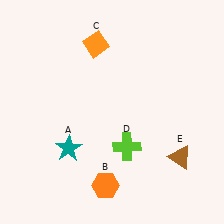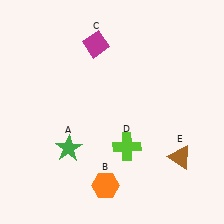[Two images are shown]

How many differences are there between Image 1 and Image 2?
There are 2 differences between the two images.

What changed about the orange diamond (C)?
In Image 1, C is orange. In Image 2, it changed to magenta.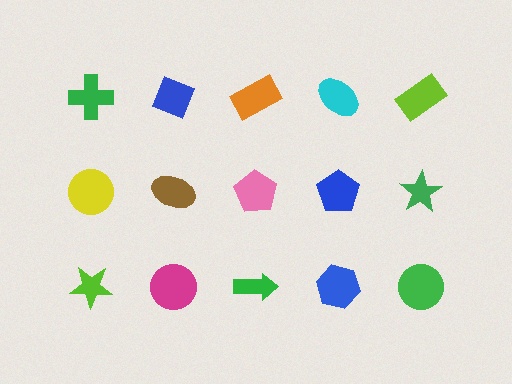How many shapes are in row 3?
5 shapes.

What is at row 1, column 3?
An orange rectangle.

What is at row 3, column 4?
A blue hexagon.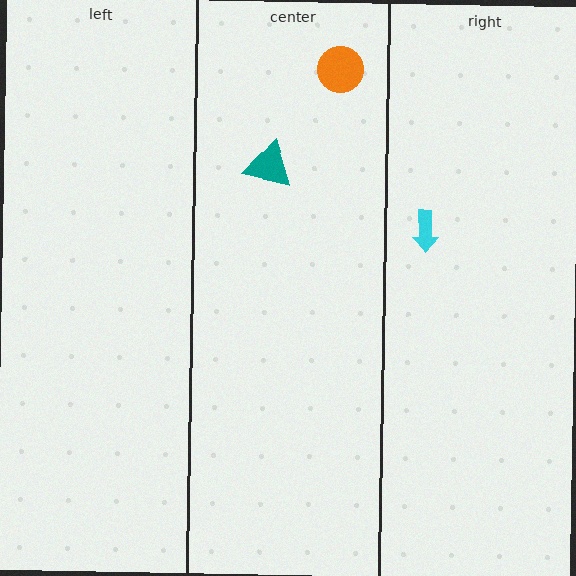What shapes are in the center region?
The teal triangle, the orange circle.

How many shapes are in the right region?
1.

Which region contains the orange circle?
The center region.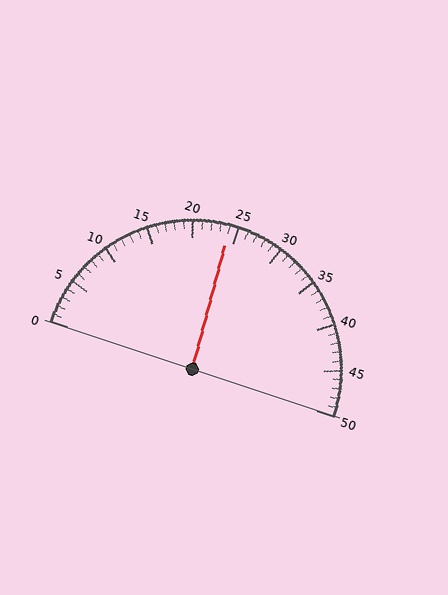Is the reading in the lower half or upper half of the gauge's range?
The reading is in the lower half of the range (0 to 50).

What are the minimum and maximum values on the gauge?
The gauge ranges from 0 to 50.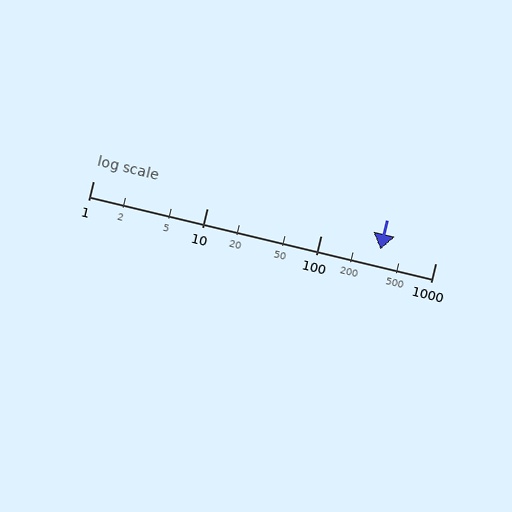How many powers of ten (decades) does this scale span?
The scale spans 3 decades, from 1 to 1000.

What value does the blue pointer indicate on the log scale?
The pointer indicates approximately 330.